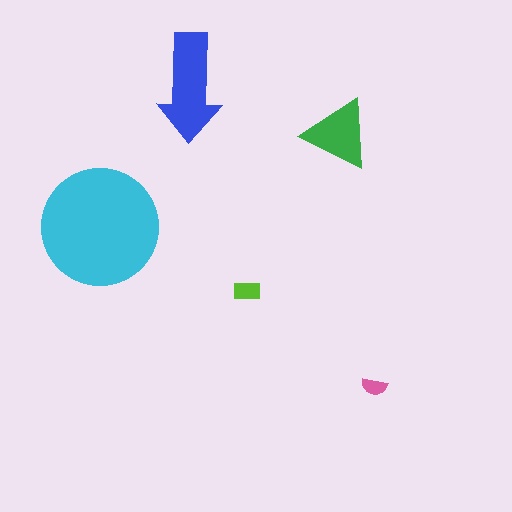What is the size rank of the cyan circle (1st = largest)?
1st.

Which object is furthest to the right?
The pink semicircle is rightmost.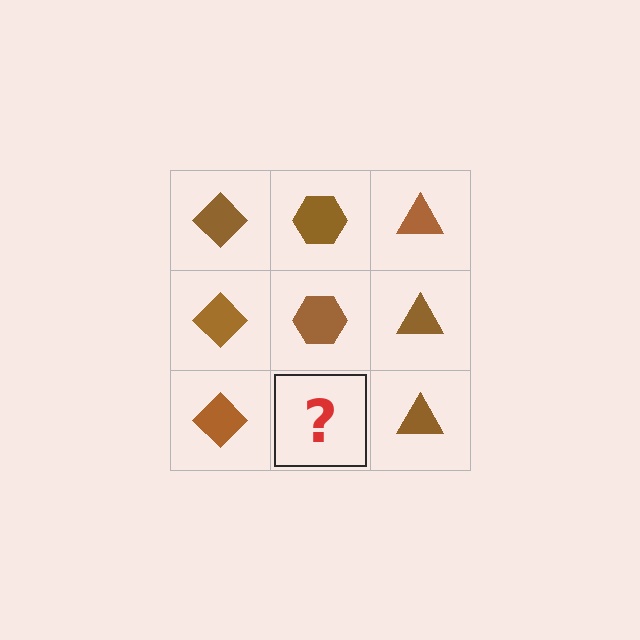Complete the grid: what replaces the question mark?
The question mark should be replaced with a brown hexagon.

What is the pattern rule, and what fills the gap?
The rule is that each column has a consistent shape. The gap should be filled with a brown hexagon.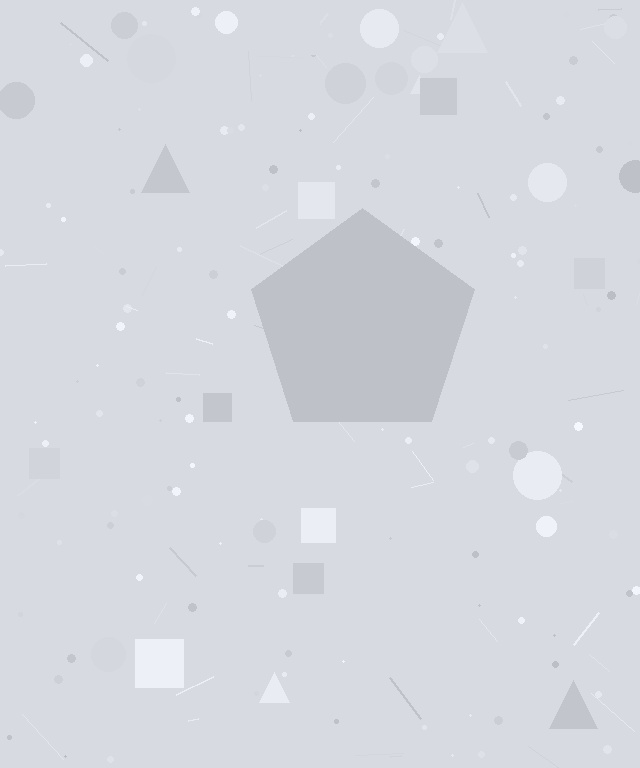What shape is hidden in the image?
A pentagon is hidden in the image.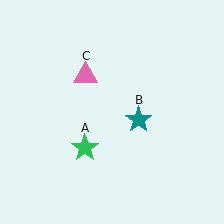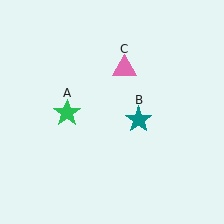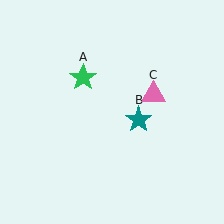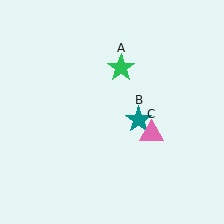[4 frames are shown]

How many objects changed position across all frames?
2 objects changed position: green star (object A), pink triangle (object C).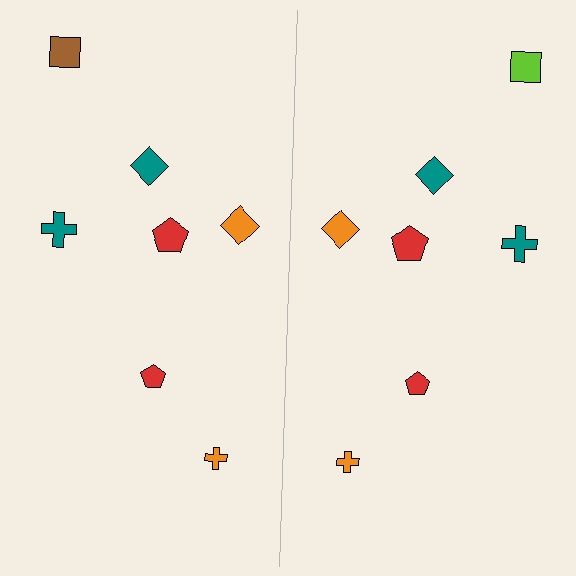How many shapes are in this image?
There are 14 shapes in this image.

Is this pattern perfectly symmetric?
No, the pattern is not perfectly symmetric. The lime square on the right side breaks the symmetry — its mirror counterpart is brown.